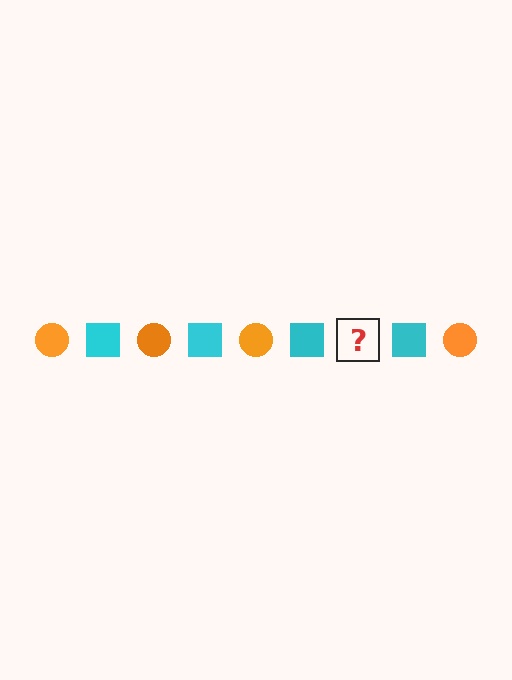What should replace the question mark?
The question mark should be replaced with an orange circle.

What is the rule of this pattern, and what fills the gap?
The rule is that the pattern alternates between orange circle and cyan square. The gap should be filled with an orange circle.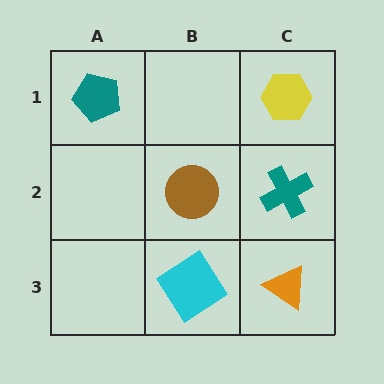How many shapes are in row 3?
2 shapes.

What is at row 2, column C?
A teal cross.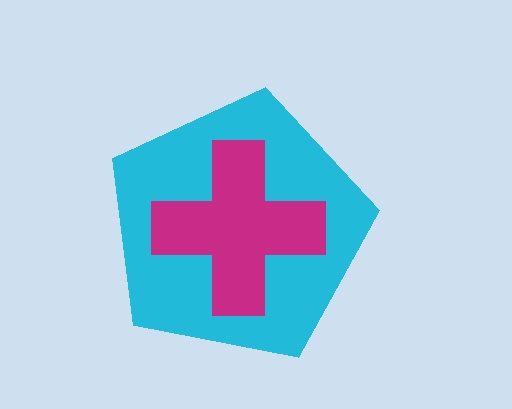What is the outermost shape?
The cyan pentagon.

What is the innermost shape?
The magenta cross.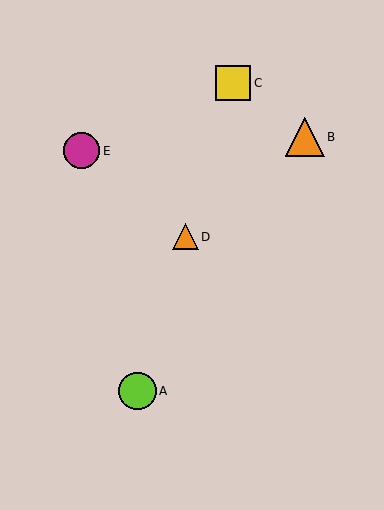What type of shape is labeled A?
Shape A is a lime circle.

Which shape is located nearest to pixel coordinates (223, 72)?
The yellow square (labeled C) at (233, 83) is nearest to that location.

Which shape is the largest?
The orange triangle (labeled B) is the largest.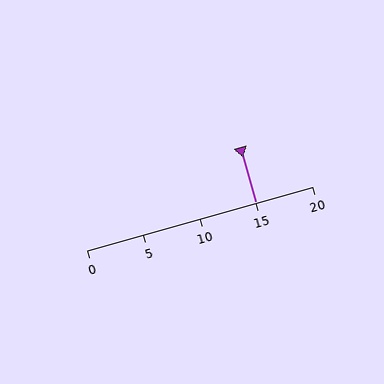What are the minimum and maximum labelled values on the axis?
The axis runs from 0 to 20.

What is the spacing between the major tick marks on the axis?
The major ticks are spaced 5 apart.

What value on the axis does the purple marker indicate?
The marker indicates approximately 15.